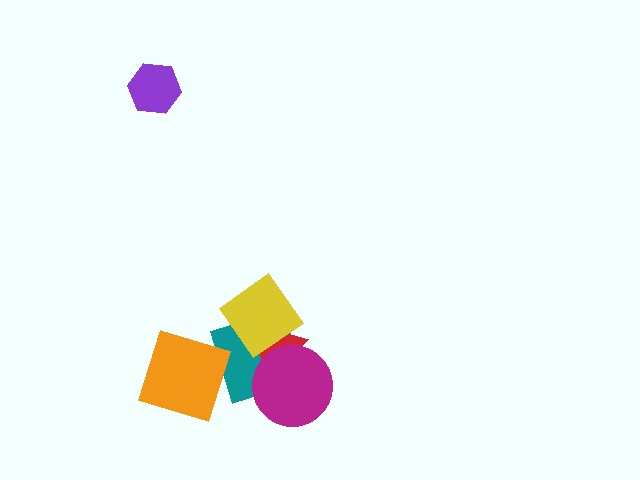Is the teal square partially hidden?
Yes, it is partially covered by another shape.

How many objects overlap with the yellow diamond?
2 objects overlap with the yellow diamond.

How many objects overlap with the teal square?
3 objects overlap with the teal square.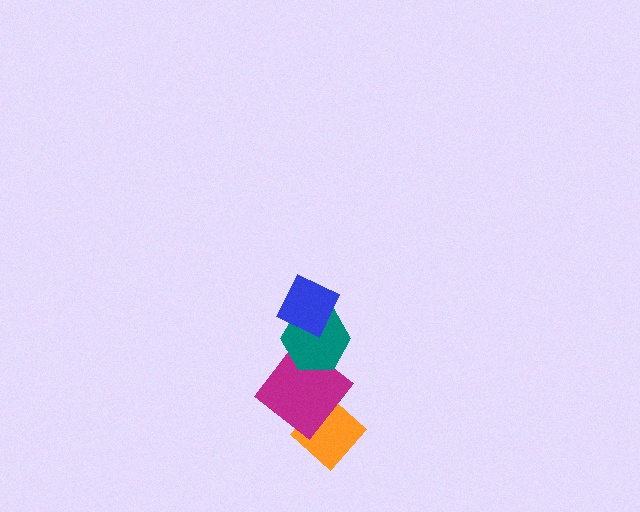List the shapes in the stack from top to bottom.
From top to bottom: the blue diamond, the teal hexagon, the magenta diamond, the orange diamond.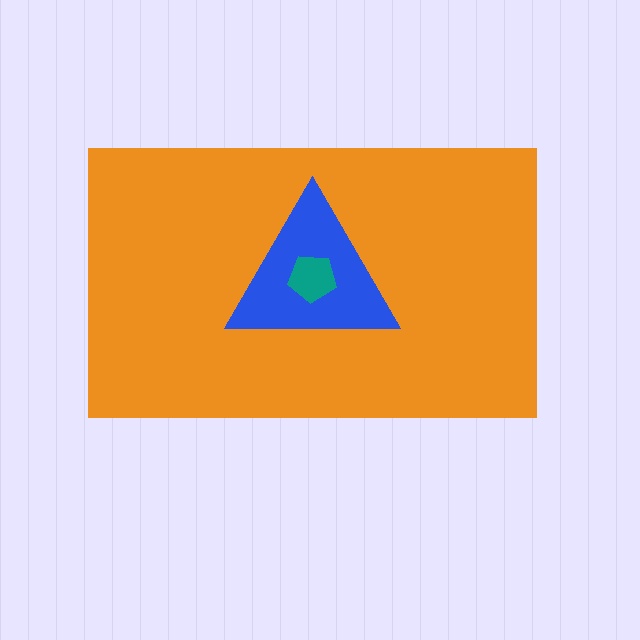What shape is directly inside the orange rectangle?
The blue triangle.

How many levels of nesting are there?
3.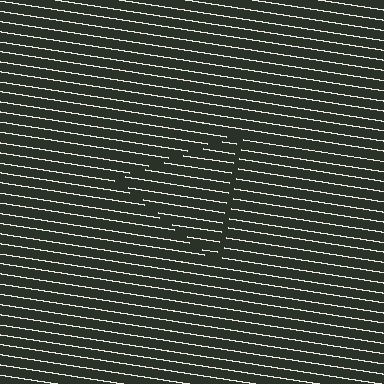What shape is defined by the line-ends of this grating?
An illusory triangle. The interior of the shape contains the same grating, shifted by half a period — the contour is defined by the phase discontinuity where line-ends from the inner and outer gratings abut.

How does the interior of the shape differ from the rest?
The interior of the shape contains the same grating, shifted by half a period — the contour is defined by the phase discontinuity where line-ends from the inner and outer gratings abut.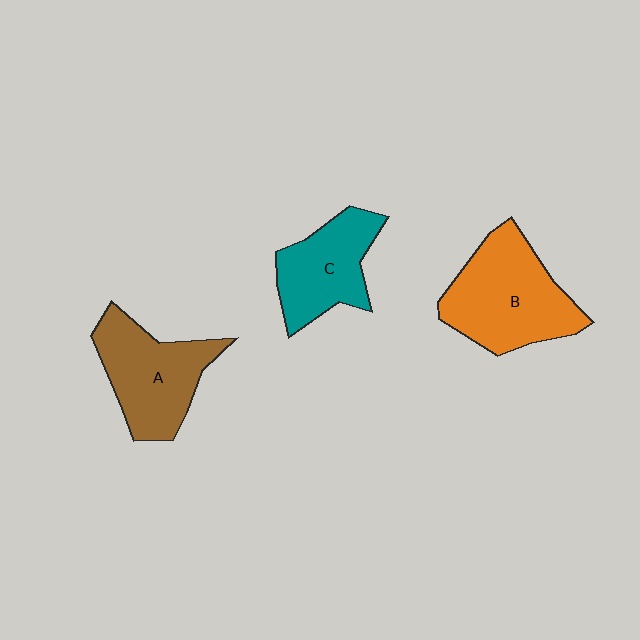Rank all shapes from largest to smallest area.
From largest to smallest: B (orange), A (brown), C (teal).